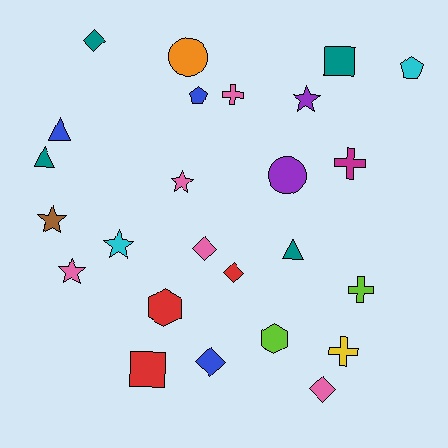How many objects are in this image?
There are 25 objects.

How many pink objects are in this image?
There are 5 pink objects.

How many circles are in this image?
There are 2 circles.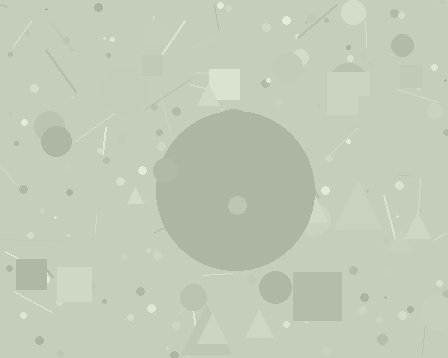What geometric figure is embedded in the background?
A circle is embedded in the background.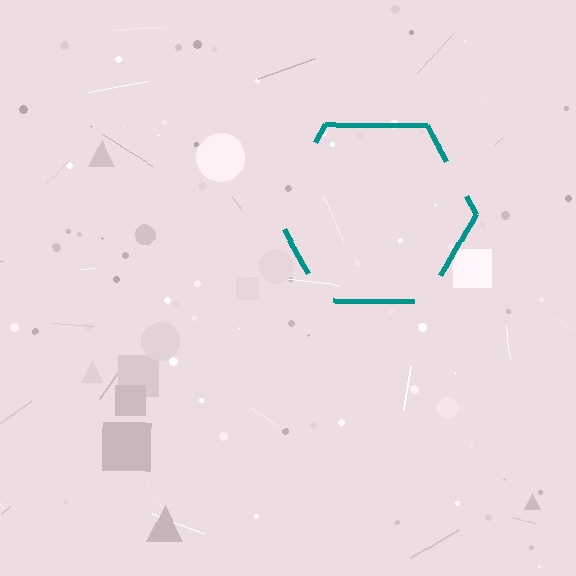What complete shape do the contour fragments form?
The contour fragments form a hexagon.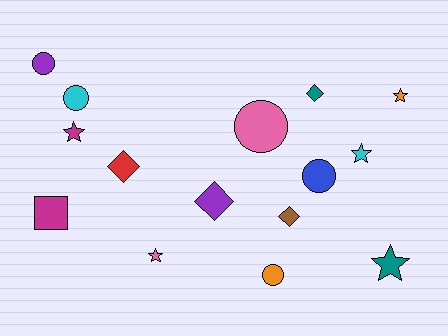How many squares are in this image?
There is 1 square.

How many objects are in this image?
There are 15 objects.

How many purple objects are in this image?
There are 2 purple objects.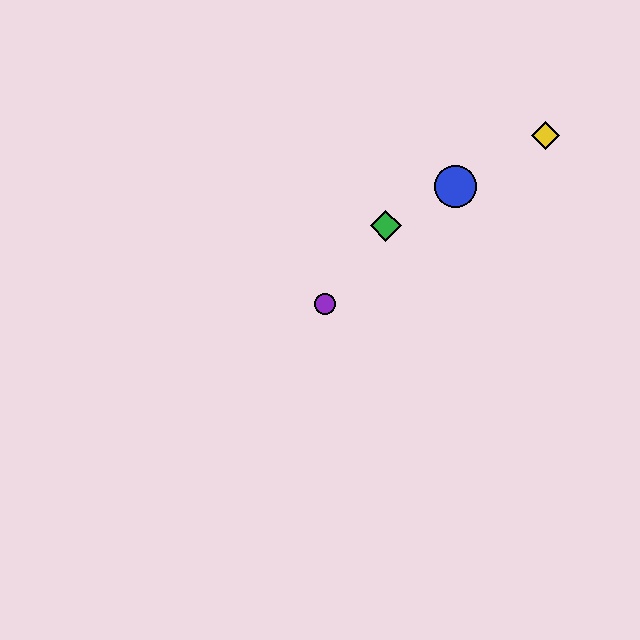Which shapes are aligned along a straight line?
The red diamond, the blue circle, the green diamond, the yellow diamond are aligned along a straight line.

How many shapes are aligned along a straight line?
4 shapes (the red diamond, the blue circle, the green diamond, the yellow diamond) are aligned along a straight line.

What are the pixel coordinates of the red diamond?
The red diamond is at (453, 188).